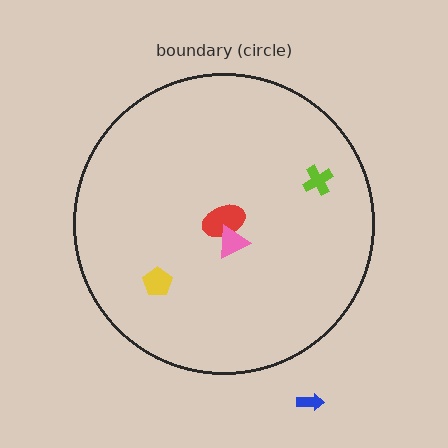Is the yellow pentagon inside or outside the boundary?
Inside.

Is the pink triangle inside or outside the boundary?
Inside.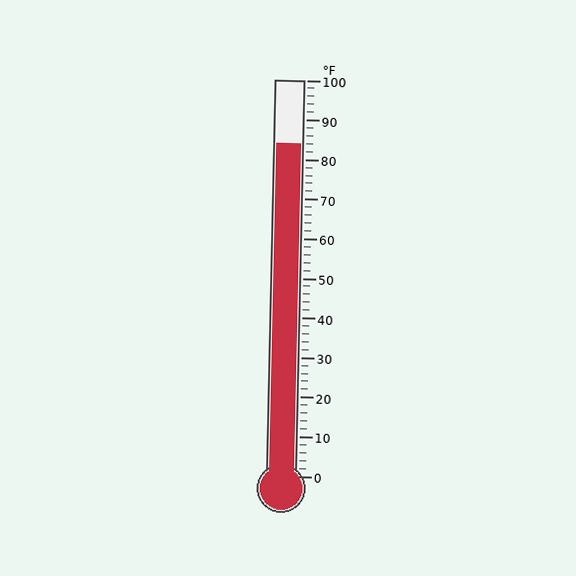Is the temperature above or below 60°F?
The temperature is above 60°F.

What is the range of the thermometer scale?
The thermometer scale ranges from 0°F to 100°F.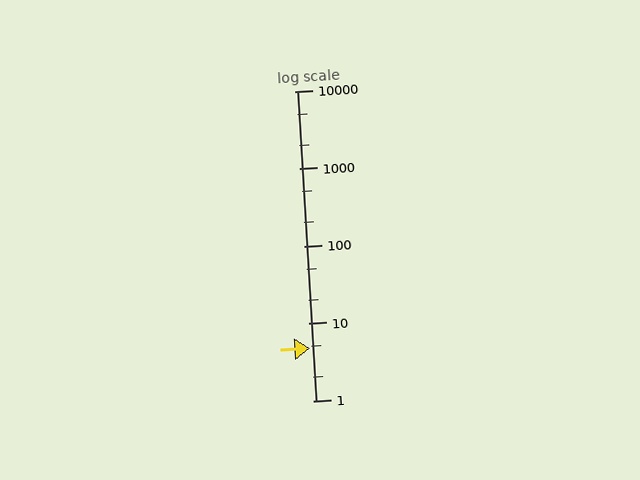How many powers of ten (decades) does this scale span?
The scale spans 4 decades, from 1 to 10000.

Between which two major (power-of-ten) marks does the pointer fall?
The pointer is between 1 and 10.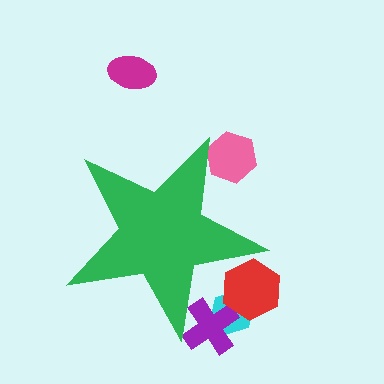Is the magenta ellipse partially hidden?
No, the magenta ellipse is fully visible.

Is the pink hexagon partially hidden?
Yes, the pink hexagon is partially hidden behind the green star.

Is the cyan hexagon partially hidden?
Yes, the cyan hexagon is partially hidden behind the green star.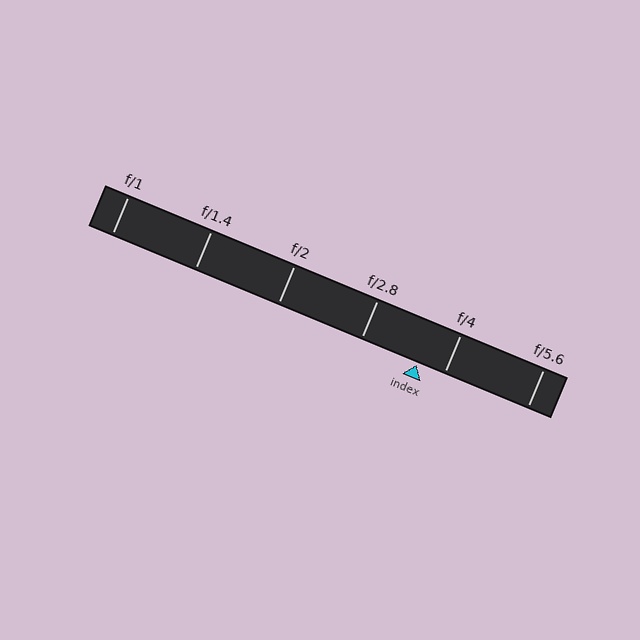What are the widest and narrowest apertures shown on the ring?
The widest aperture shown is f/1 and the narrowest is f/5.6.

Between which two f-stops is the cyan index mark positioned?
The index mark is between f/2.8 and f/4.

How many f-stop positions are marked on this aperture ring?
There are 6 f-stop positions marked.